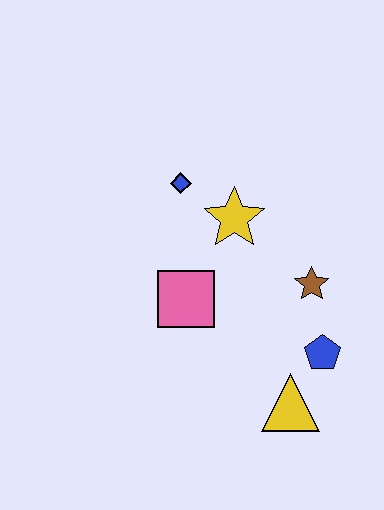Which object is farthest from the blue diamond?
The yellow triangle is farthest from the blue diamond.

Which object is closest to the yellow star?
The blue diamond is closest to the yellow star.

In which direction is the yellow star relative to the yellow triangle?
The yellow star is above the yellow triangle.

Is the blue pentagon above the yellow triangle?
Yes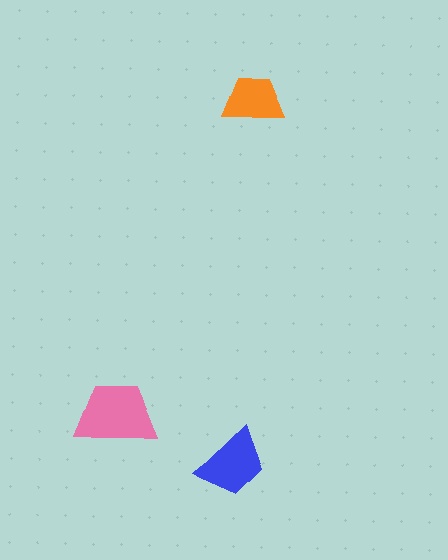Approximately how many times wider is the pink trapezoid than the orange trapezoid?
About 1.5 times wider.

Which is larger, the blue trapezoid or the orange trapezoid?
The blue one.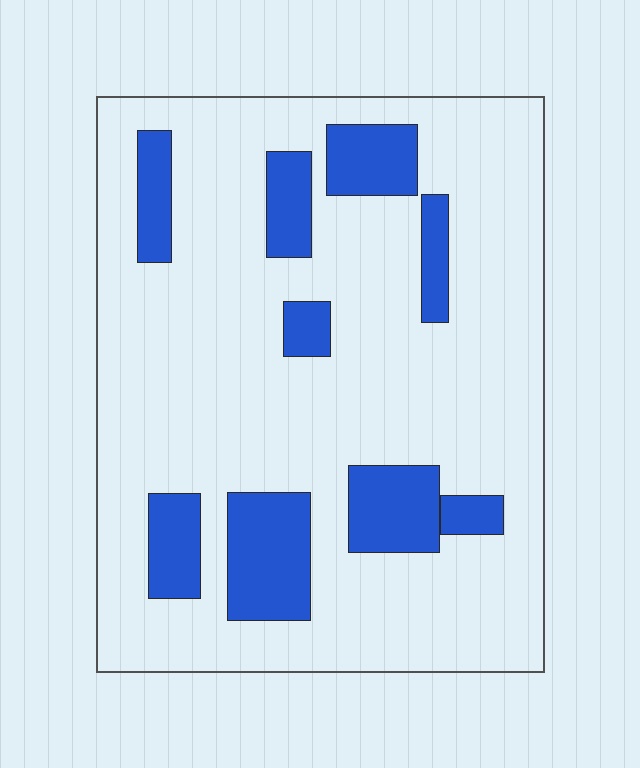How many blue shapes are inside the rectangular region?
9.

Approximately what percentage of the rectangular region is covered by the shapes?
Approximately 20%.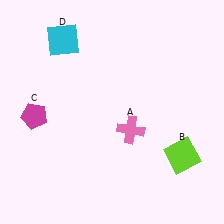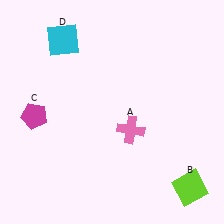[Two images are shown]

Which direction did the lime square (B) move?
The lime square (B) moved down.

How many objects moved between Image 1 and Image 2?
1 object moved between the two images.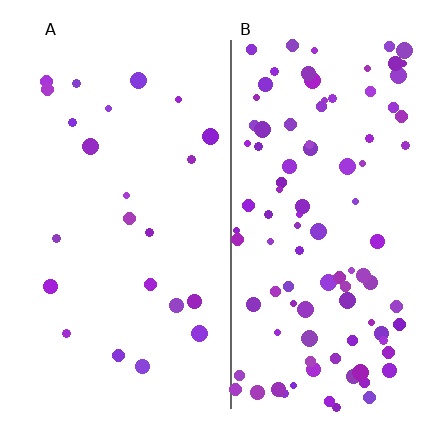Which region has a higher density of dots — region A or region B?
B (the right).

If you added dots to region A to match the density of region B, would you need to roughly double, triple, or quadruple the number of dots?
Approximately quadruple.